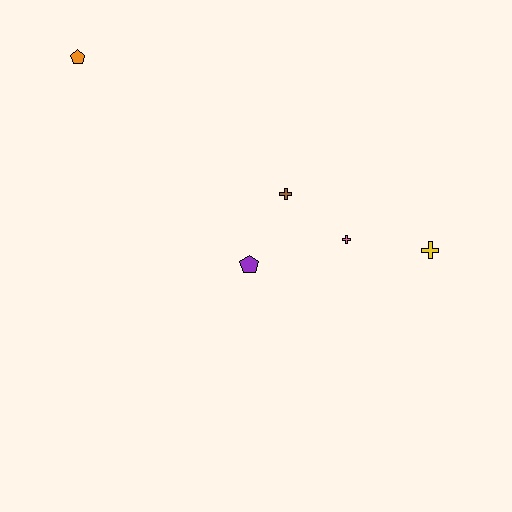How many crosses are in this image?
There are 3 crosses.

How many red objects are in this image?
There are no red objects.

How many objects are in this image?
There are 5 objects.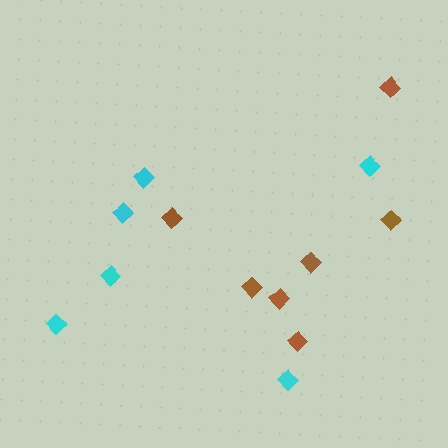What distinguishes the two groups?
There are 2 groups: one group of brown diamonds (7) and one group of cyan diamonds (6).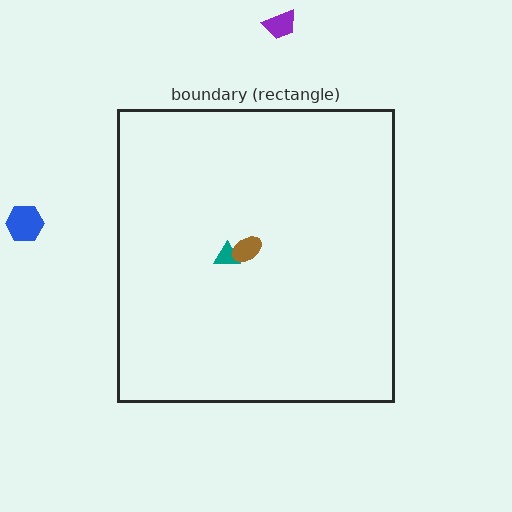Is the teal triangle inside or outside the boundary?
Inside.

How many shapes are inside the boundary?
2 inside, 2 outside.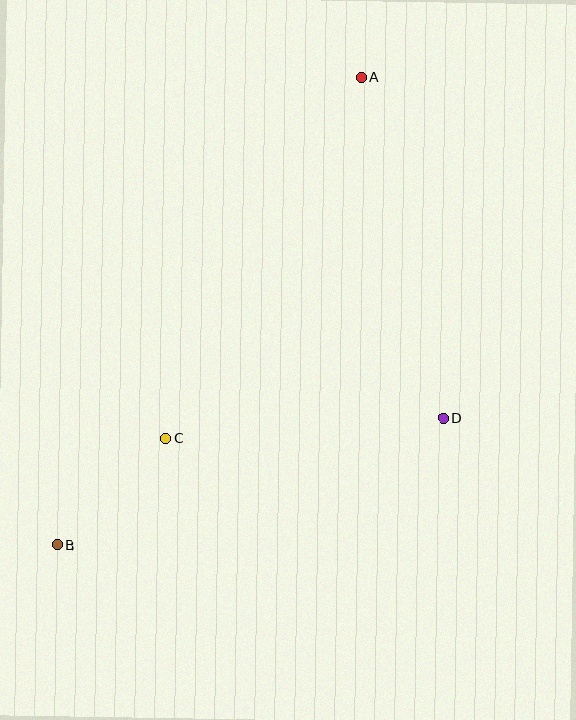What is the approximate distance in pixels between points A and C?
The distance between A and C is approximately 411 pixels.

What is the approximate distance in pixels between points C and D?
The distance between C and D is approximately 279 pixels.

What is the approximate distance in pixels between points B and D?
The distance between B and D is approximately 407 pixels.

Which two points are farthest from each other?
Points A and B are farthest from each other.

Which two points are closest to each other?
Points B and C are closest to each other.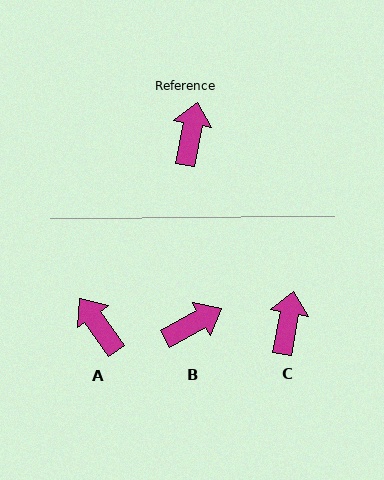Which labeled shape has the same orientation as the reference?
C.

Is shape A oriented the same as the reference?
No, it is off by about 46 degrees.